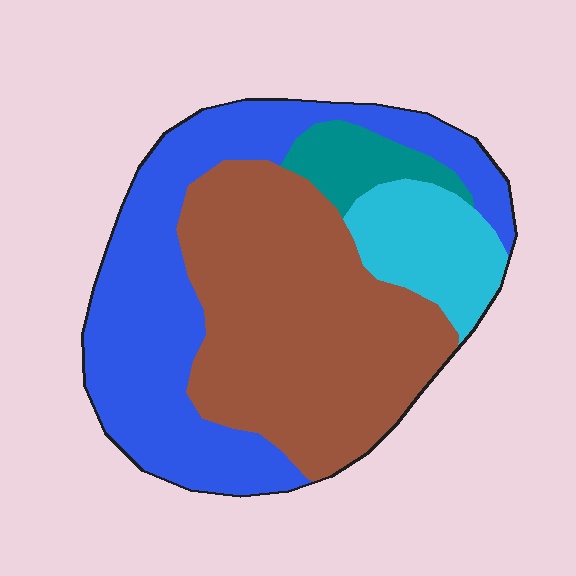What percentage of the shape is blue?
Blue covers around 40% of the shape.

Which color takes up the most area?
Brown, at roughly 45%.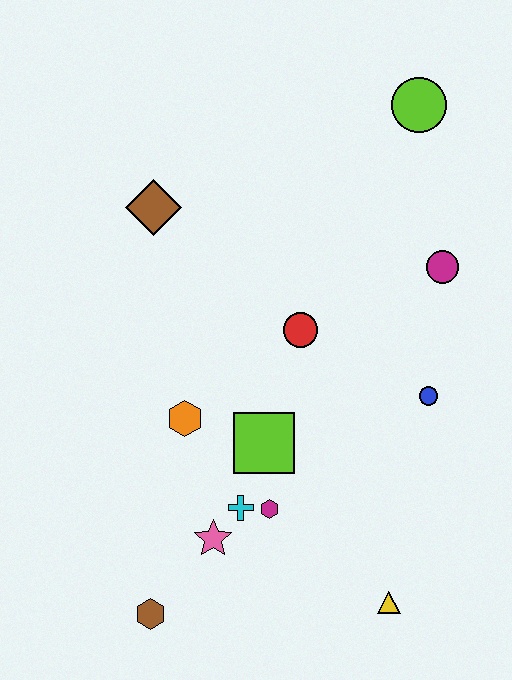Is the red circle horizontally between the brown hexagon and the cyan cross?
No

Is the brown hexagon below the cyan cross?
Yes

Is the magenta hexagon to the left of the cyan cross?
No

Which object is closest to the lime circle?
The magenta circle is closest to the lime circle.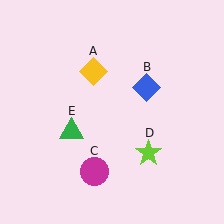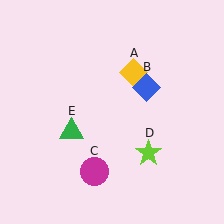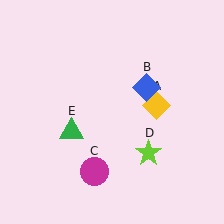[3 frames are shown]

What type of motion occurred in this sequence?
The yellow diamond (object A) rotated clockwise around the center of the scene.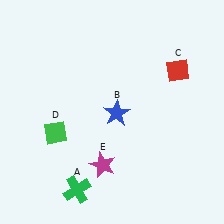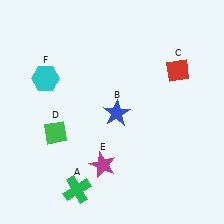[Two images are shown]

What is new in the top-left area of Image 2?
A cyan hexagon (F) was added in the top-left area of Image 2.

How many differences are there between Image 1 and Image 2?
There is 1 difference between the two images.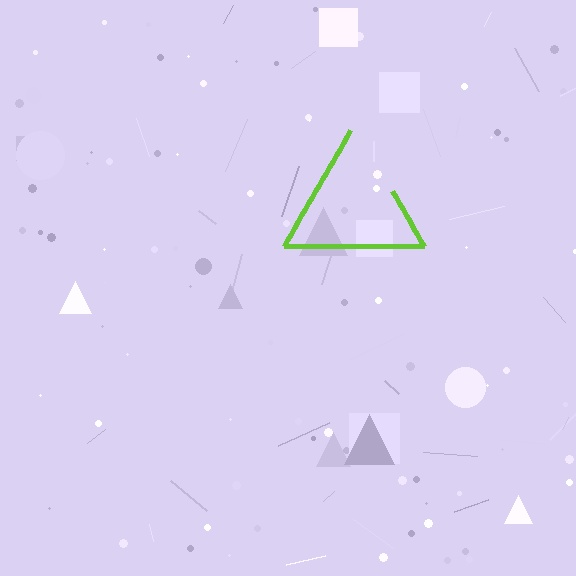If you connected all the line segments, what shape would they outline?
They would outline a triangle.